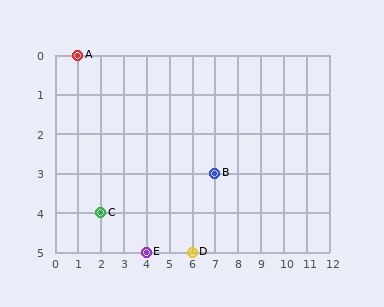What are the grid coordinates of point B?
Point B is at grid coordinates (7, 3).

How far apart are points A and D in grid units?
Points A and D are 5 columns and 5 rows apart (about 7.1 grid units diagonally).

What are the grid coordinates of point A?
Point A is at grid coordinates (1, 0).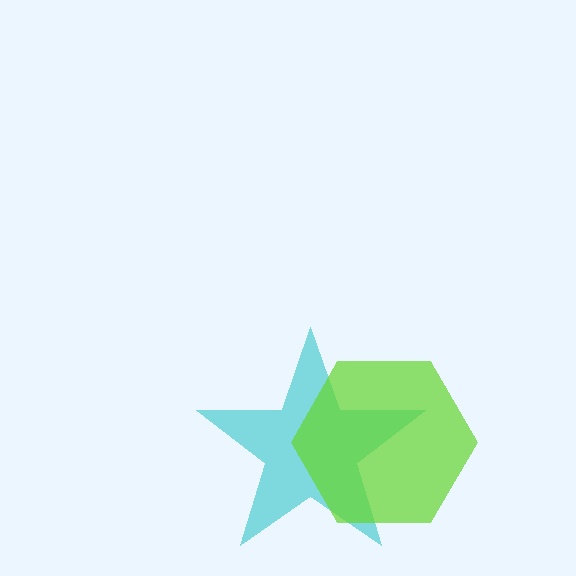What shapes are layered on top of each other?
The layered shapes are: a cyan star, a lime hexagon.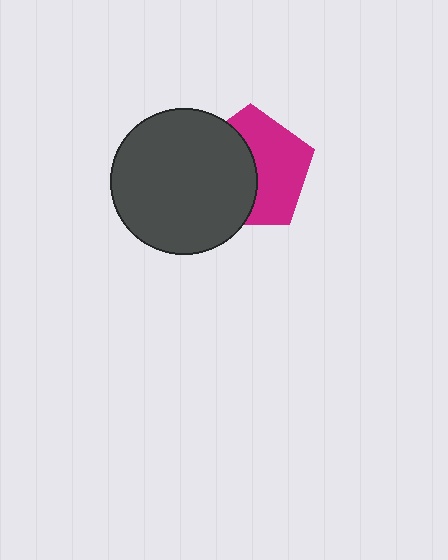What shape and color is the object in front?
The object in front is a dark gray circle.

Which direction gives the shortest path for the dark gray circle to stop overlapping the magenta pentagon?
Moving left gives the shortest separation.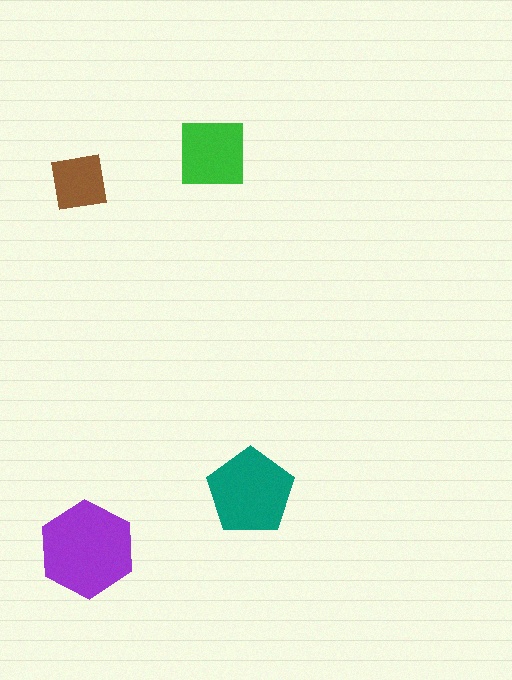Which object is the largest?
The purple hexagon.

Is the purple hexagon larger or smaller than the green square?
Larger.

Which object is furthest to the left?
The brown square is leftmost.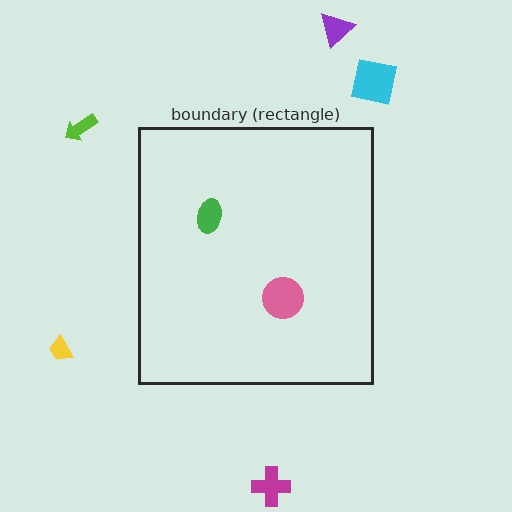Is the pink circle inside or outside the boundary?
Inside.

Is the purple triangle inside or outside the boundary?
Outside.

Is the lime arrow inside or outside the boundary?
Outside.